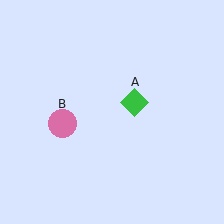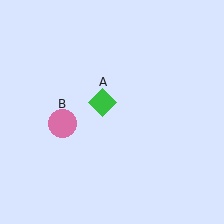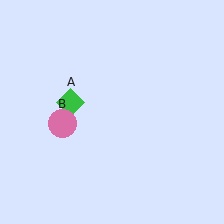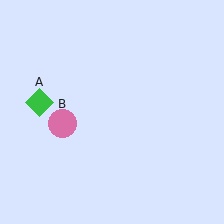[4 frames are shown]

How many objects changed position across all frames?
1 object changed position: green diamond (object A).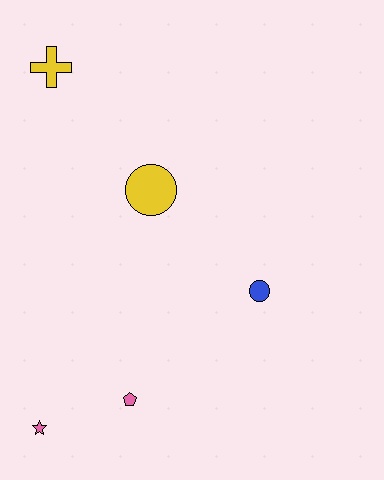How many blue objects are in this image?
There is 1 blue object.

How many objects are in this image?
There are 5 objects.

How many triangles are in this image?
There are no triangles.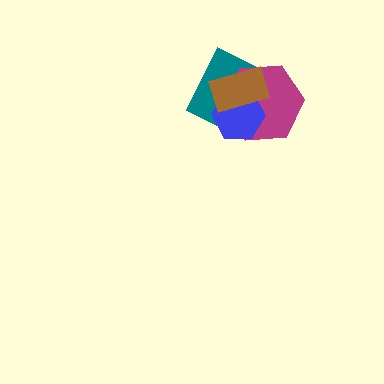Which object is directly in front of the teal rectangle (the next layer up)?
The magenta hexagon is directly in front of the teal rectangle.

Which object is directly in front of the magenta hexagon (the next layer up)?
The blue hexagon is directly in front of the magenta hexagon.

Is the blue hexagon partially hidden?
Yes, it is partially covered by another shape.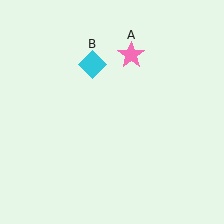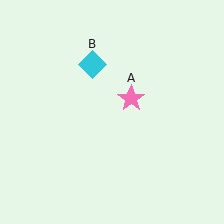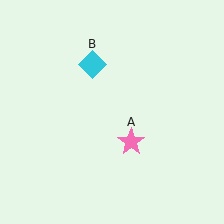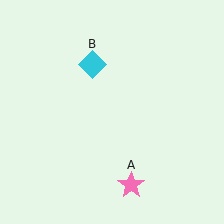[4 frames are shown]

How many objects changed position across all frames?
1 object changed position: pink star (object A).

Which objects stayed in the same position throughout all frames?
Cyan diamond (object B) remained stationary.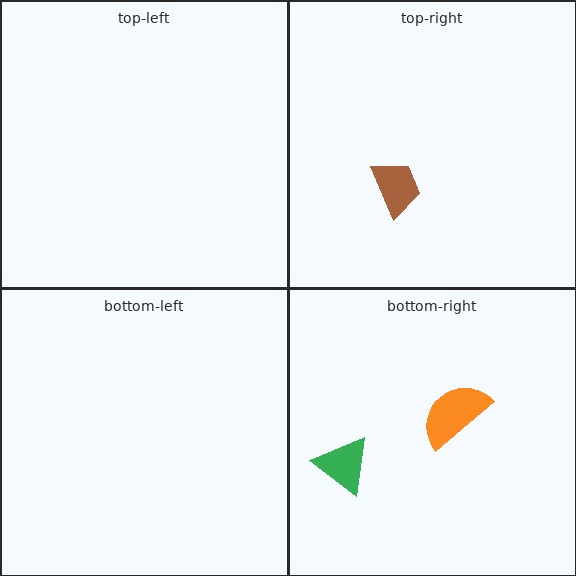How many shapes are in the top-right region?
1.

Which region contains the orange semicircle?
The bottom-right region.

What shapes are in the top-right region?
The brown trapezoid.